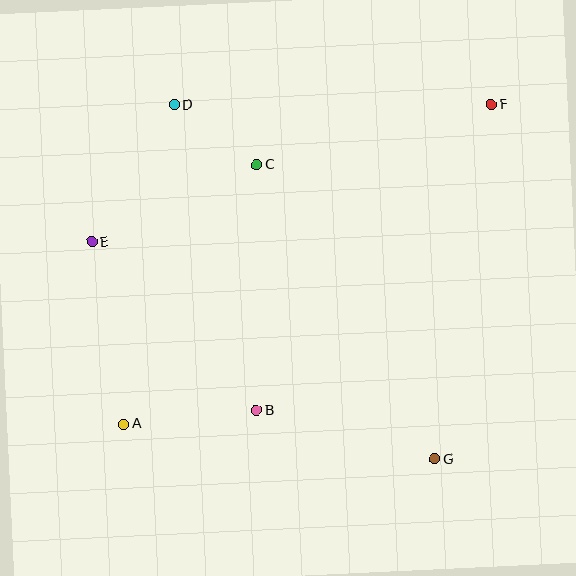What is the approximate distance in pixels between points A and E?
The distance between A and E is approximately 185 pixels.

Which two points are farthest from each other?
Points A and F are farthest from each other.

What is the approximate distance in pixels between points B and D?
The distance between B and D is approximately 316 pixels.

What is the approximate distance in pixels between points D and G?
The distance between D and G is approximately 440 pixels.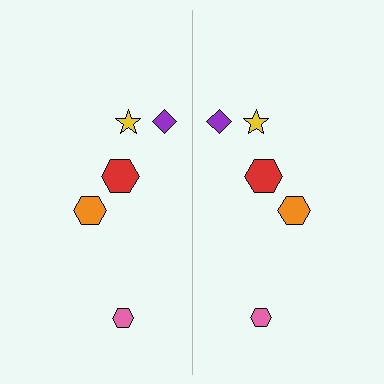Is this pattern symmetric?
Yes, this pattern has bilateral (reflection) symmetry.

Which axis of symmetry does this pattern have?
The pattern has a vertical axis of symmetry running through the center of the image.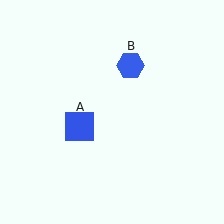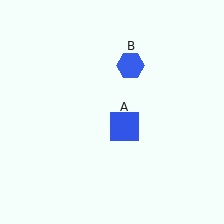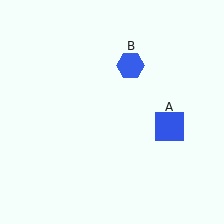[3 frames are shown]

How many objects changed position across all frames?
1 object changed position: blue square (object A).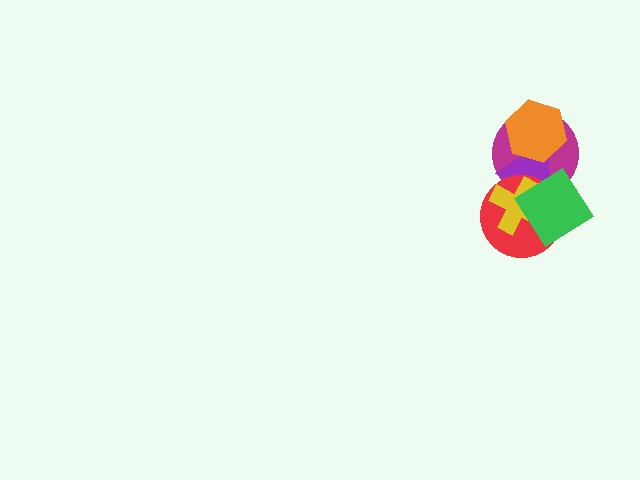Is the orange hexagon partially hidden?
No, no other shape covers it.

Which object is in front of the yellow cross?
The green diamond is in front of the yellow cross.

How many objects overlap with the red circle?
4 objects overlap with the red circle.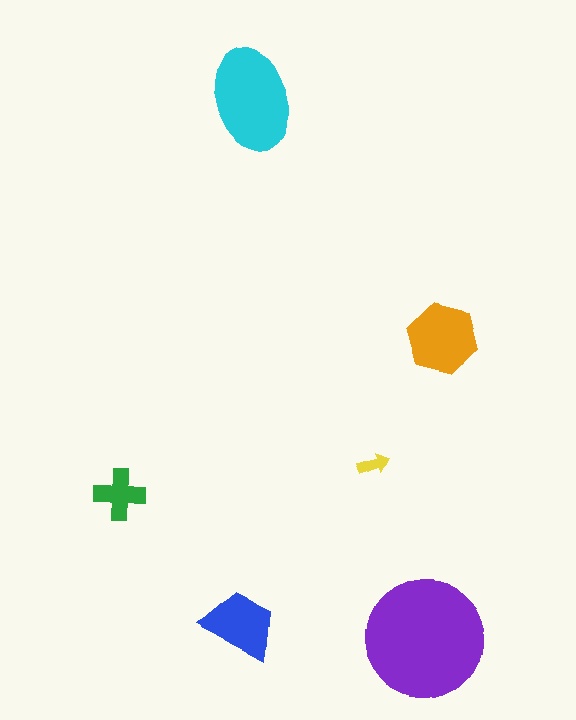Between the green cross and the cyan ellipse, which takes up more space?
The cyan ellipse.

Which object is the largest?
The purple circle.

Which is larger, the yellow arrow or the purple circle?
The purple circle.